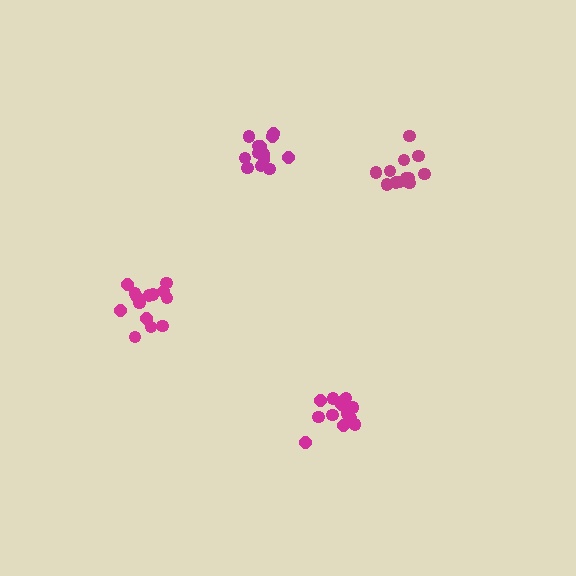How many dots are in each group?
Group 1: 13 dots, Group 2: 12 dots, Group 3: 14 dots, Group 4: 13 dots (52 total).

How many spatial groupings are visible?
There are 4 spatial groupings.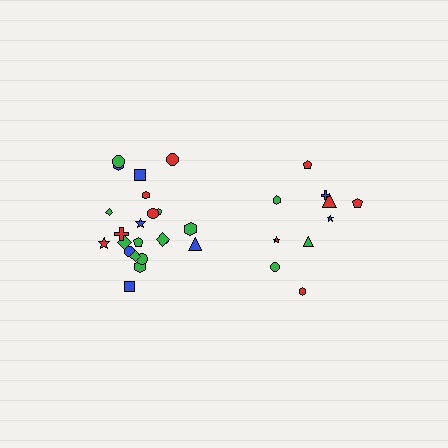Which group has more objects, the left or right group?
The left group.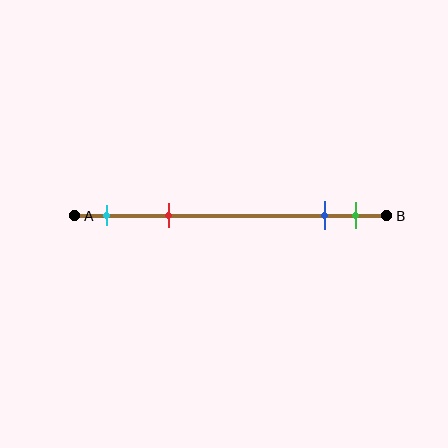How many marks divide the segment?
There are 4 marks dividing the segment.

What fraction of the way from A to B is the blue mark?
The blue mark is approximately 80% (0.8) of the way from A to B.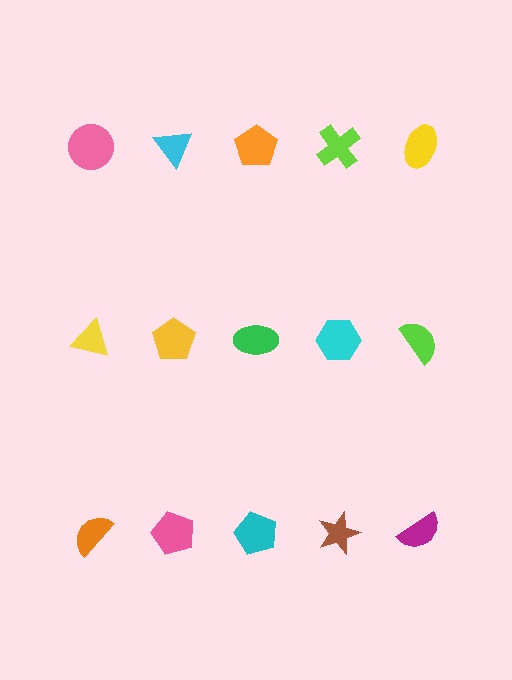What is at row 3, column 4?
A brown star.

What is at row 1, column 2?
A cyan triangle.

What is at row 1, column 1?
A pink circle.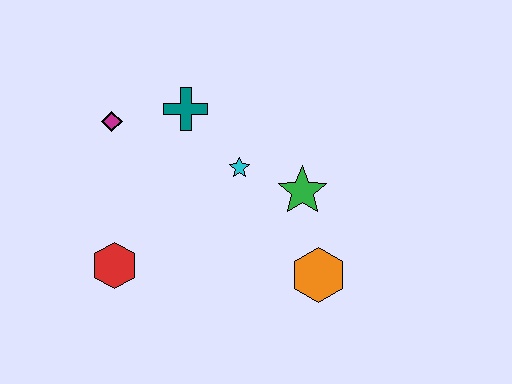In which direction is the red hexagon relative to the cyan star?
The red hexagon is to the left of the cyan star.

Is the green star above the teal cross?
No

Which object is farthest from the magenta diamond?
The orange hexagon is farthest from the magenta diamond.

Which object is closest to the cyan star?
The green star is closest to the cyan star.